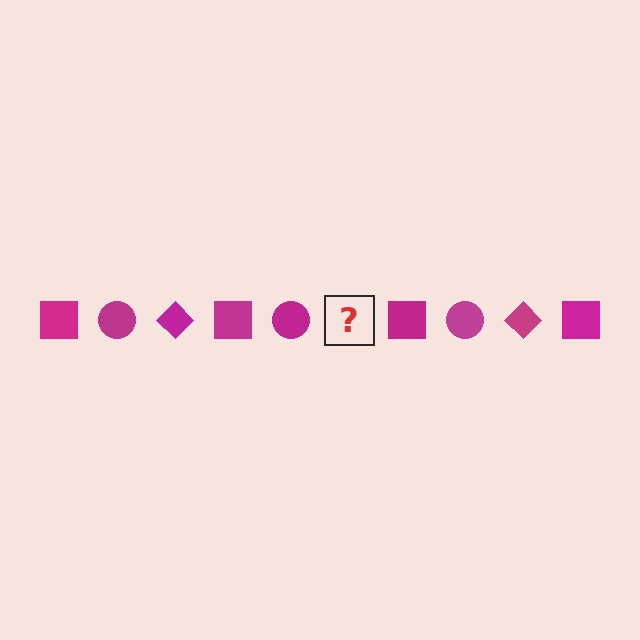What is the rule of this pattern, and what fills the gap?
The rule is that the pattern cycles through square, circle, diamond shapes in magenta. The gap should be filled with a magenta diamond.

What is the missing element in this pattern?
The missing element is a magenta diamond.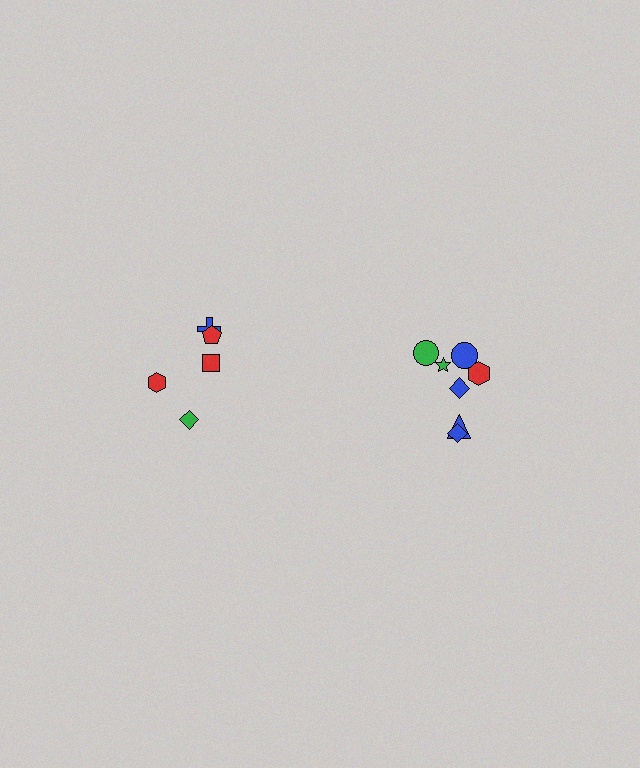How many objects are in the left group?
There are 5 objects.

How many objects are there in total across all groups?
There are 12 objects.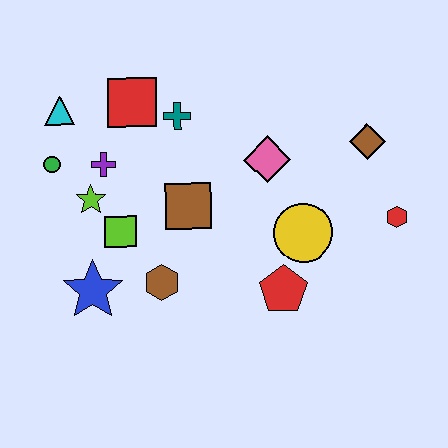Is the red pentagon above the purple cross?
No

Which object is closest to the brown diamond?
The red hexagon is closest to the brown diamond.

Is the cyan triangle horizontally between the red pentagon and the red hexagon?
No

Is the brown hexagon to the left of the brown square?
Yes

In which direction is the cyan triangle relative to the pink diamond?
The cyan triangle is to the left of the pink diamond.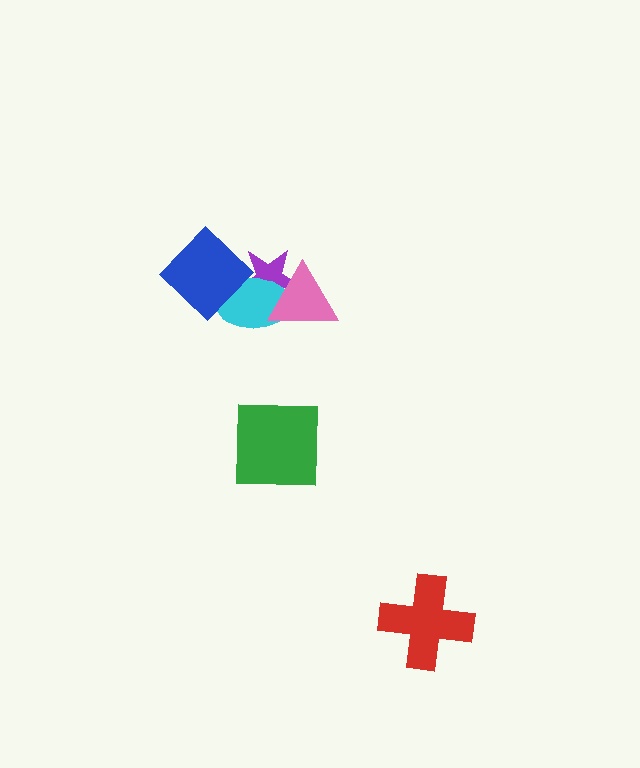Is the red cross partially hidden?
No, no other shape covers it.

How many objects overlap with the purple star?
3 objects overlap with the purple star.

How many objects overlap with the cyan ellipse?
3 objects overlap with the cyan ellipse.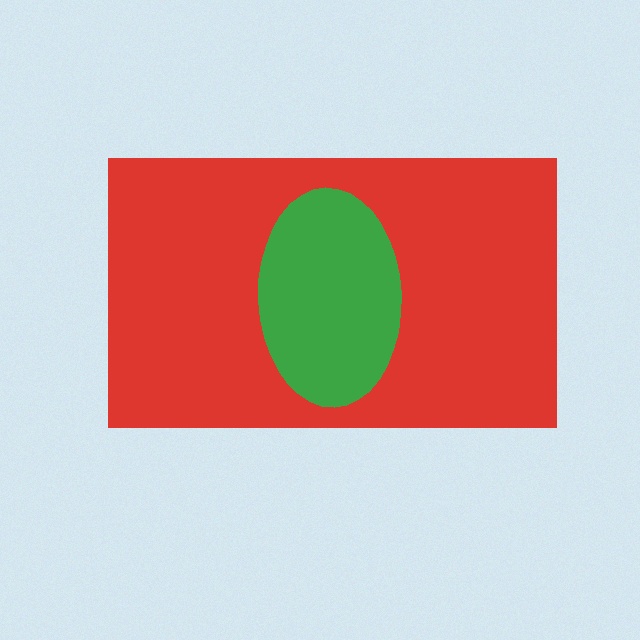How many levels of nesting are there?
2.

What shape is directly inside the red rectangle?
The green ellipse.